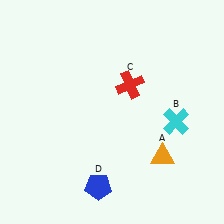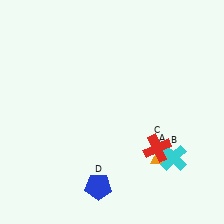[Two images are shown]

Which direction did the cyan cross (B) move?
The cyan cross (B) moved down.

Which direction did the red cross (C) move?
The red cross (C) moved down.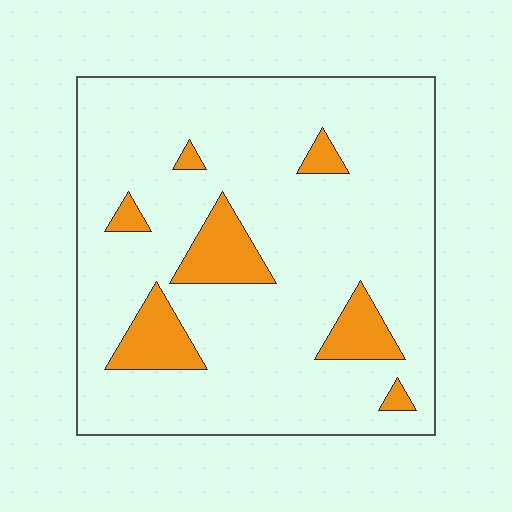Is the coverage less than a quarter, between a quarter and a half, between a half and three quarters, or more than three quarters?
Less than a quarter.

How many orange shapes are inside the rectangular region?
7.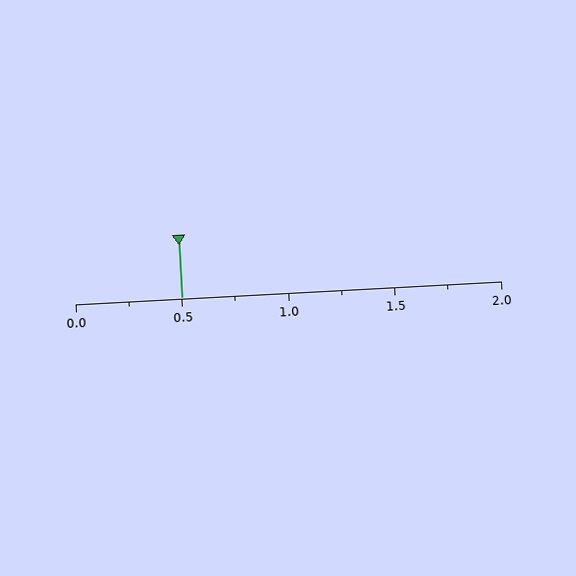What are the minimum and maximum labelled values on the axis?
The axis runs from 0.0 to 2.0.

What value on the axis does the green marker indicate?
The marker indicates approximately 0.5.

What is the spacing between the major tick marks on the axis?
The major ticks are spaced 0.5 apart.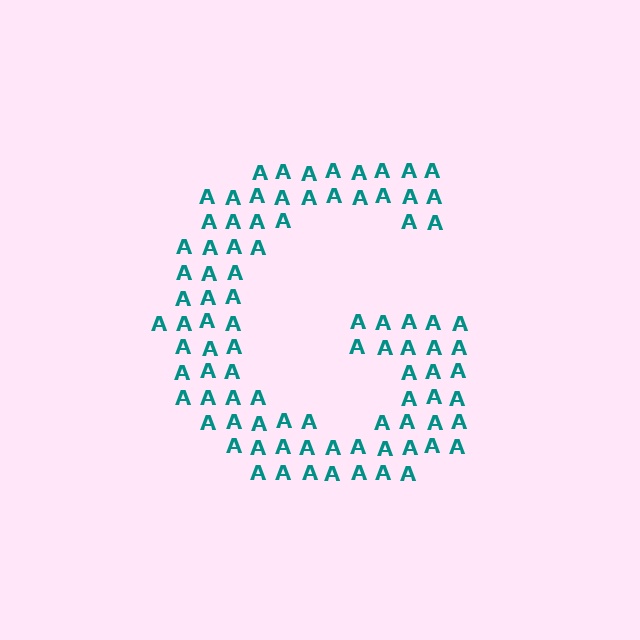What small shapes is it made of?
It is made of small letter A's.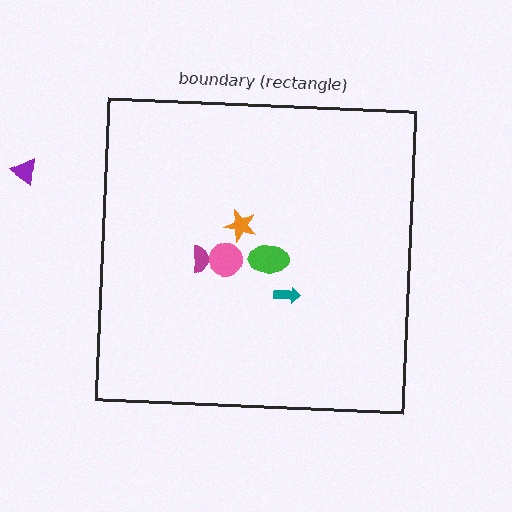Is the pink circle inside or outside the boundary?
Inside.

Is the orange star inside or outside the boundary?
Inside.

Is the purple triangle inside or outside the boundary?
Outside.